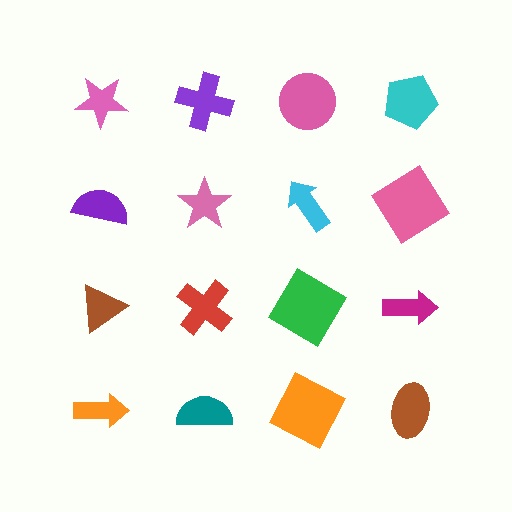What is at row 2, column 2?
A pink star.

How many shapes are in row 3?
4 shapes.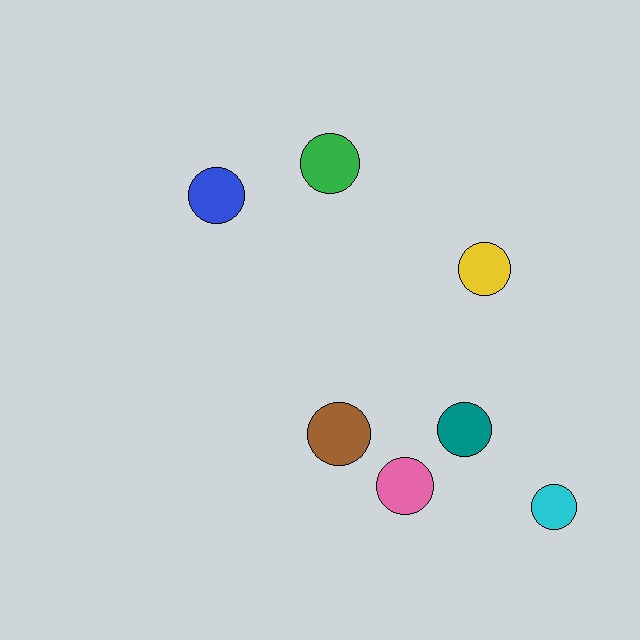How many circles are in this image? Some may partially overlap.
There are 7 circles.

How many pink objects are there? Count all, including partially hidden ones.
There is 1 pink object.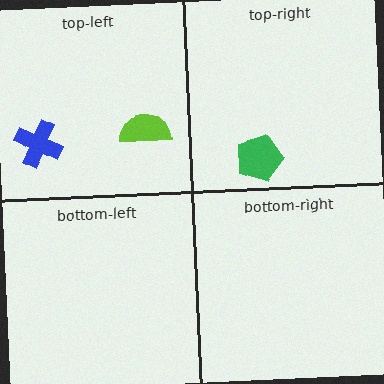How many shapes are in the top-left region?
2.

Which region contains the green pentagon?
The top-right region.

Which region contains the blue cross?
The top-left region.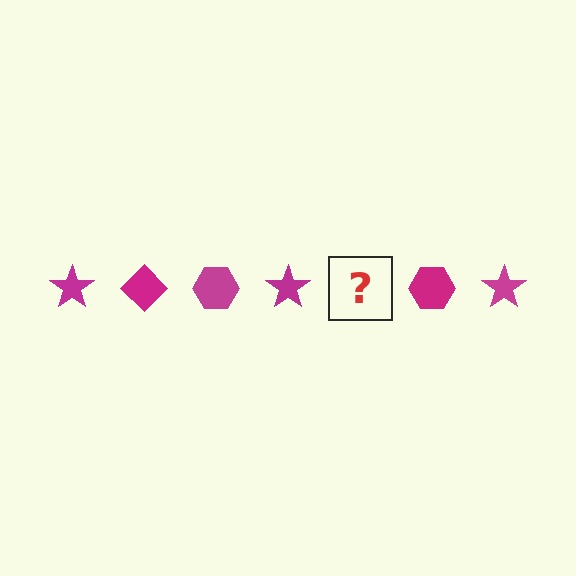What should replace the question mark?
The question mark should be replaced with a magenta diamond.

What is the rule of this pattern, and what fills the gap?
The rule is that the pattern cycles through star, diamond, hexagon shapes in magenta. The gap should be filled with a magenta diamond.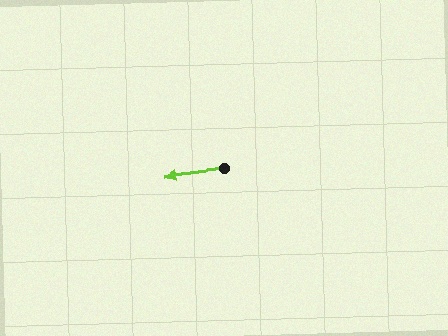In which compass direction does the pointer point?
West.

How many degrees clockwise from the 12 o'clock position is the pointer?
Approximately 263 degrees.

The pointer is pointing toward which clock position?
Roughly 9 o'clock.